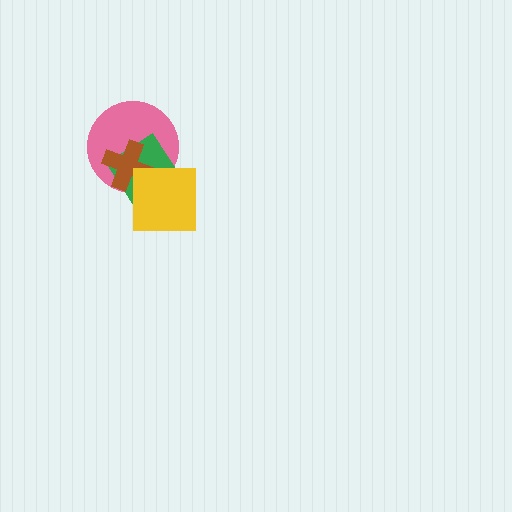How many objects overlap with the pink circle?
3 objects overlap with the pink circle.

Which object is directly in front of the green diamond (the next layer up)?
The brown cross is directly in front of the green diamond.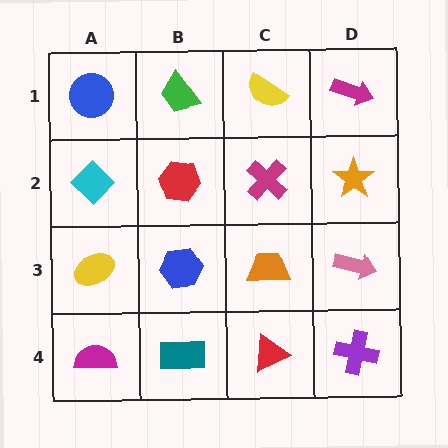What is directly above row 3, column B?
A red hexagon.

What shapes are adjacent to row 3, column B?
A red hexagon (row 2, column B), a teal rectangle (row 4, column B), a yellow ellipse (row 3, column A), an orange trapezoid (row 3, column C).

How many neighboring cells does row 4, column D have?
2.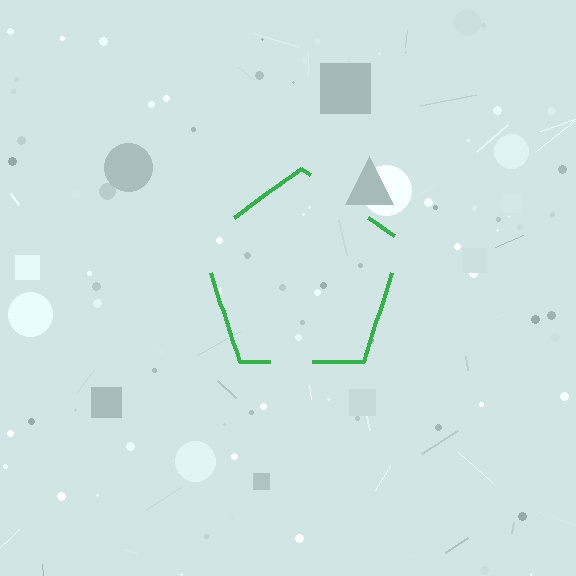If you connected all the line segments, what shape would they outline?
They would outline a pentagon.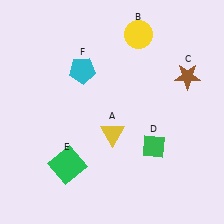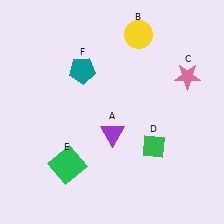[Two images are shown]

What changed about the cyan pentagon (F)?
In Image 1, F is cyan. In Image 2, it changed to teal.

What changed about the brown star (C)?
In Image 1, C is brown. In Image 2, it changed to pink.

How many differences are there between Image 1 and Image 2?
There are 3 differences between the two images.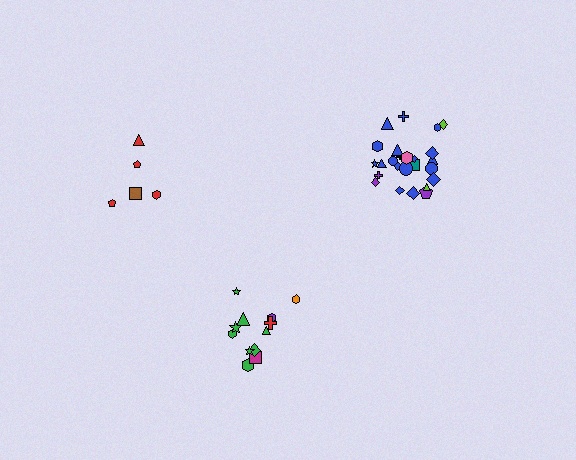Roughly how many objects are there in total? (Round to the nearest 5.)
Roughly 40 objects in total.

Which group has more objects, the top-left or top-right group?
The top-right group.